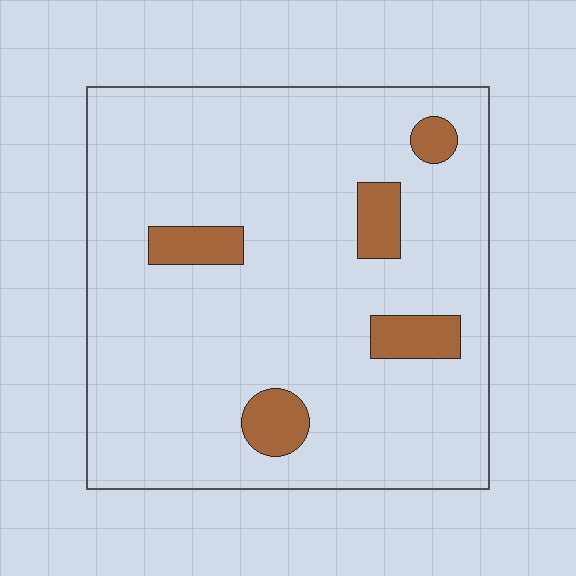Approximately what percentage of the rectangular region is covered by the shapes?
Approximately 10%.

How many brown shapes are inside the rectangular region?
5.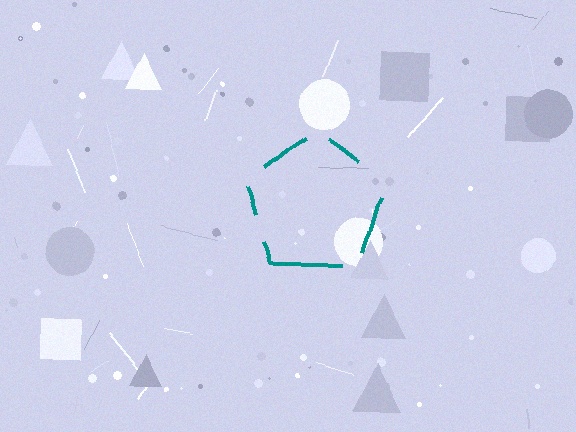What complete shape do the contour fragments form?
The contour fragments form a pentagon.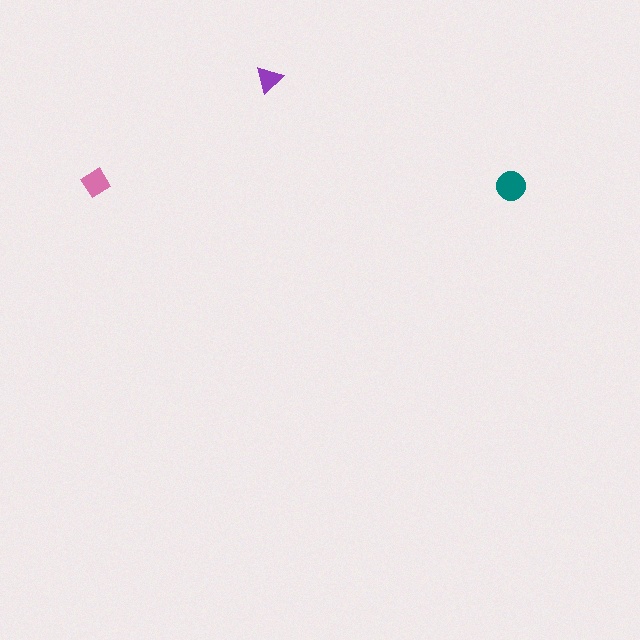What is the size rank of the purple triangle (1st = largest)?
3rd.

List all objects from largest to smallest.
The teal circle, the pink diamond, the purple triangle.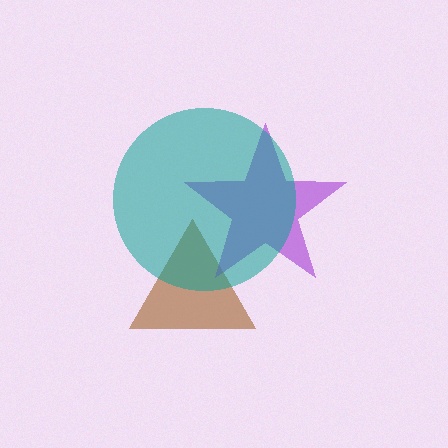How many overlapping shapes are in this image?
There are 3 overlapping shapes in the image.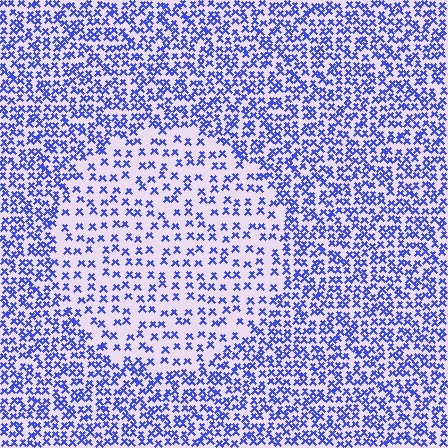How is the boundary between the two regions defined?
The boundary is defined by a change in element density (approximately 2.0x ratio). All elements are the same color, size, and shape.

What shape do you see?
I see a circle.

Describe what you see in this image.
The image contains small blue elements arranged at two different densities. A circle-shaped region is visible where the elements are less densely packed than the surrounding area.